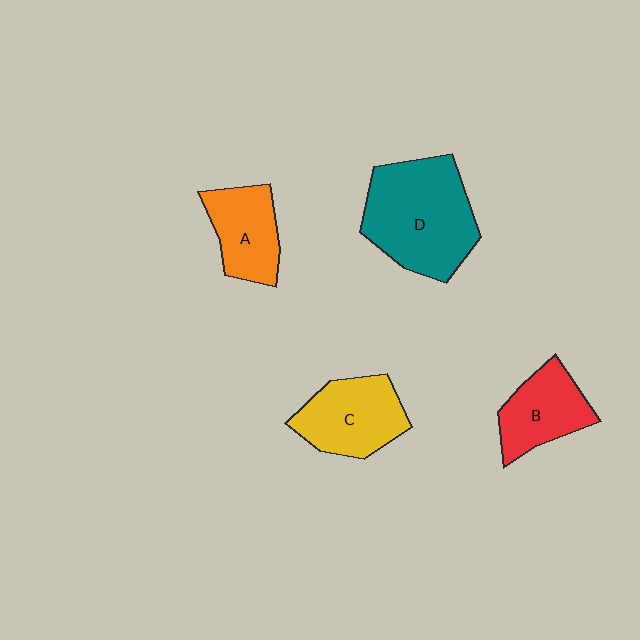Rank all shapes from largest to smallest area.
From largest to smallest: D (teal), C (yellow), B (red), A (orange).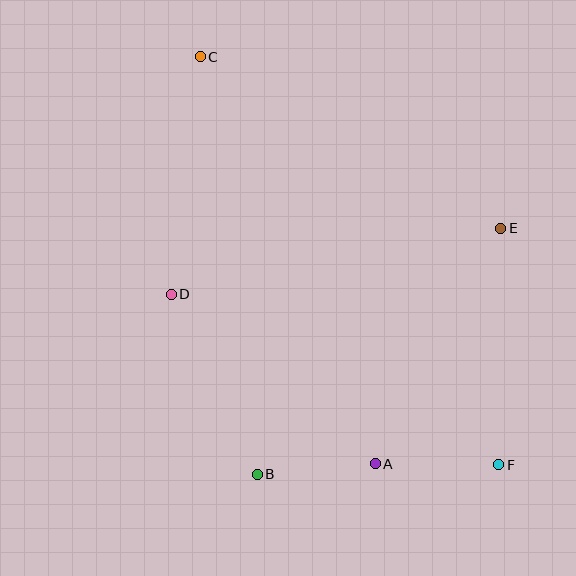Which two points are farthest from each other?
Points C and F are farthest from each other.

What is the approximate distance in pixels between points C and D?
The distance between C and D is approximately 239 pixels.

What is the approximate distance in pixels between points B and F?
The distance between B and F is approximately 242 pixels.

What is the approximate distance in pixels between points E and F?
The distance between E and F is approximately 237 pixels.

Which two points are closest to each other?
Points A and B are closest to each other.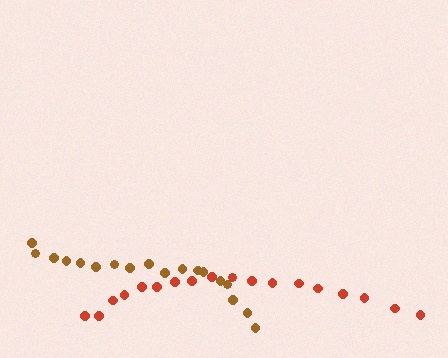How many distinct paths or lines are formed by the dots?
There are 2 distinct paths.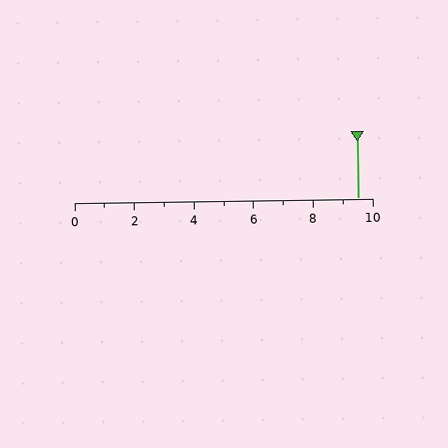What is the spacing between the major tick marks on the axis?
The major ticks are spaced 2 apart.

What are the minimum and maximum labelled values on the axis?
The axis runs from 0 to 10.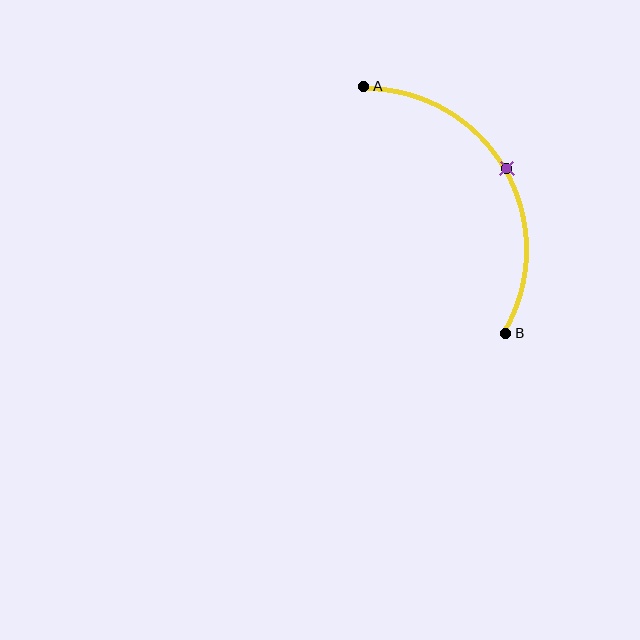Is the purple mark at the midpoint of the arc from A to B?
Yes. The purple mark lies on the arc at equal arc-length from both A and B — it is the arc midpoint.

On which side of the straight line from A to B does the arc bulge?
The arc bulges to the right of the straight line connecting A and B.